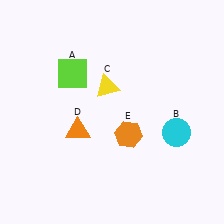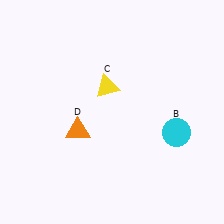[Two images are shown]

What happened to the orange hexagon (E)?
The orange hexagon (E) was removed in Image 2. It was in the bottom-right area of Image 1.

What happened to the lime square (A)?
The lime square (A) was removed in Image 2. It was in the top-left area of Image 1.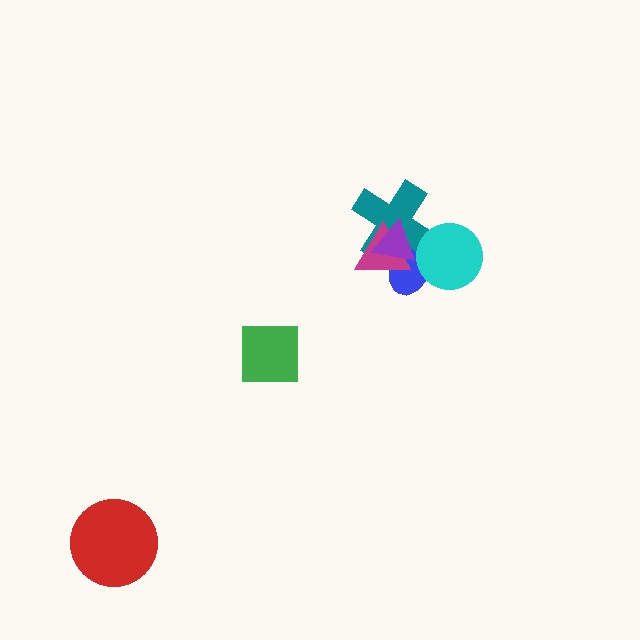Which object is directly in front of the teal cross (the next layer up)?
The magenta triangle is directly in front of the teal cross.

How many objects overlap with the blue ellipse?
4 objects overlap with the blue ellipse.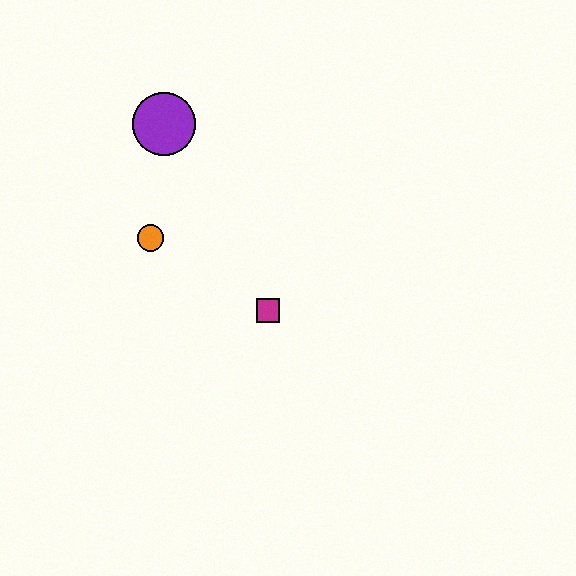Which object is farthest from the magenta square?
The purple circle is farthest from the magenta square.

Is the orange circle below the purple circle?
Yes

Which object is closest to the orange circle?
The purple circle is closest to the orange circle.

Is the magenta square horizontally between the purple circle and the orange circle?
No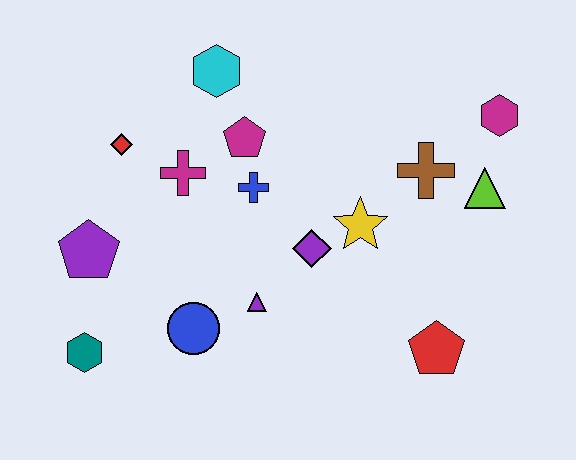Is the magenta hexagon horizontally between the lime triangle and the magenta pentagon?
No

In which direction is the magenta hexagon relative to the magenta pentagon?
The magenta hexagon is to the right of the magenta pentagon.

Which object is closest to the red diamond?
The magenta cross is closest to the red diamond.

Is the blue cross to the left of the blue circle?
No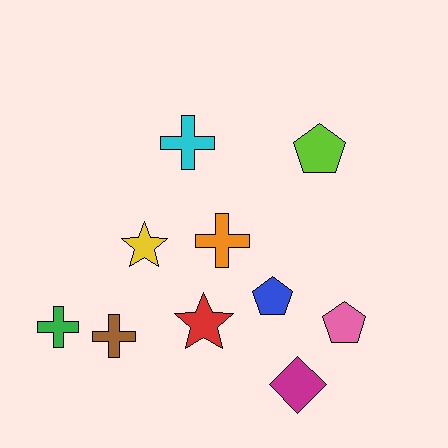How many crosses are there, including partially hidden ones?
There are 4 crosses.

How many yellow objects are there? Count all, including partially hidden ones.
There is 1 yellow object.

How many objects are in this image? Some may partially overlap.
There are 10 objects.